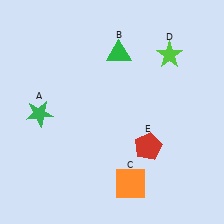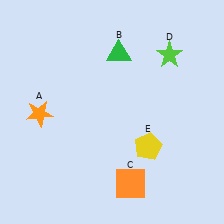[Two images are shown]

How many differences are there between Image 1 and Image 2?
There are 2 differences between the two images.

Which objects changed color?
A changed from green to orange. E changed from red to yellow.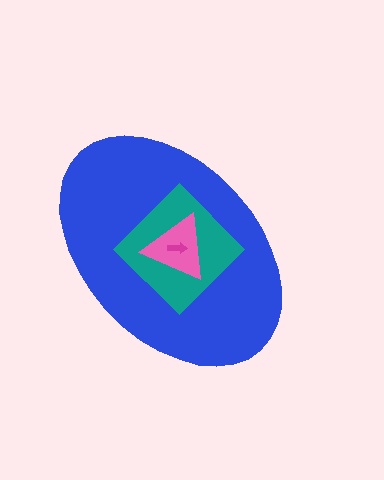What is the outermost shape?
The blue ellipse.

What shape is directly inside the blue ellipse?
The teal diamond.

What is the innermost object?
The magenta arrow.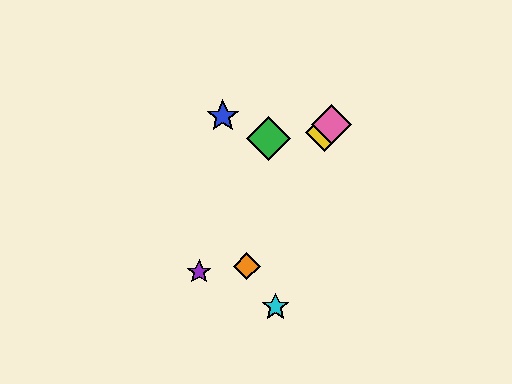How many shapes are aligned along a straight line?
4 shapes (the red diamond, the yellow diamond, the purple star, the pink diamond) are aligned along a straight line.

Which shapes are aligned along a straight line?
The red diamond, the yellow diamond, the purple star, the pink diamond are aligned along a straight line.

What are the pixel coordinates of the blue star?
The blue star is at (223, 116).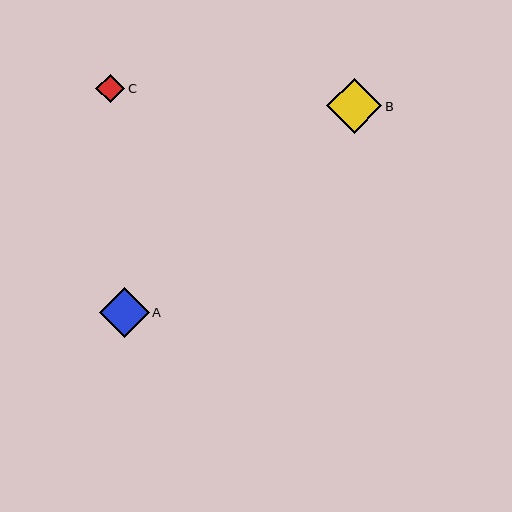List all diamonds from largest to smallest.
From largest to smallest: B, A, C.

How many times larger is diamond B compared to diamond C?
Diamond B is approximately 1.9 times the size of diamond C.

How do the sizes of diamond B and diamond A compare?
Diamond B and diamond A are approximately the same size.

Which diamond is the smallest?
Diamond C is the smallest with a size of approximately 29 pixels.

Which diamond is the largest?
Diamond B is the largest with a size of approximately 55 pixels.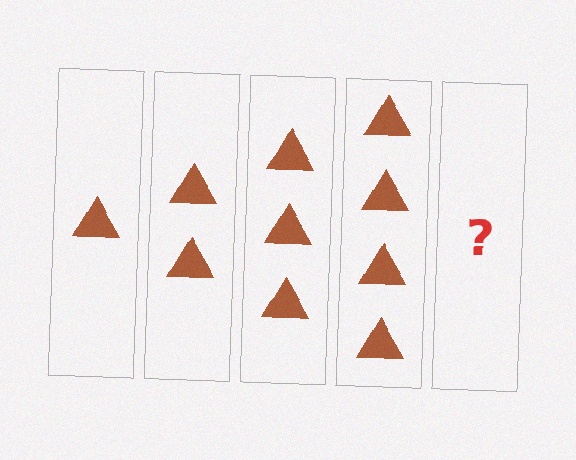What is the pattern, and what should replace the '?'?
The pattern is that each step adds one more triangle. The '?' should be 5 triangles.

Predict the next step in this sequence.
The next step is 5 triangles.